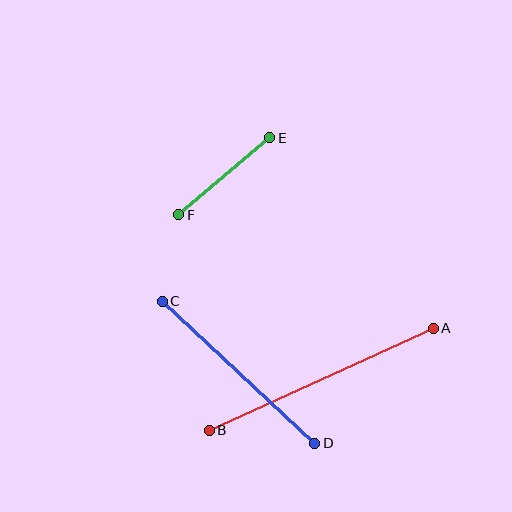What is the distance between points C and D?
The distance is approximately 208 pixels.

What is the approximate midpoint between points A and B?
The midpoint is at approximately (321, 379) pixels.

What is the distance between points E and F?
The distance is approximately 119 pixels.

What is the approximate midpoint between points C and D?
The midpoint is at approximately (239, 372) pixels.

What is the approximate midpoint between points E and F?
The midpoint is at approximately (224, 176) pixels.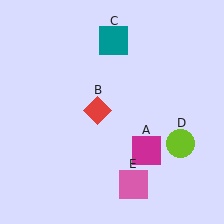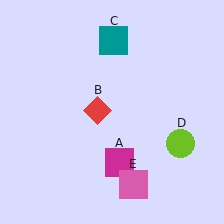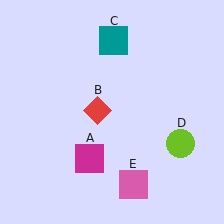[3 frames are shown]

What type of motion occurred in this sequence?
The magenta square (object A) rotated clockwise around the center of the scene.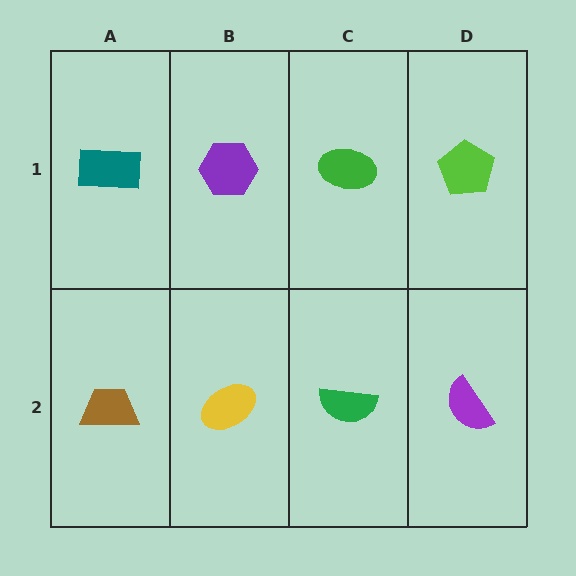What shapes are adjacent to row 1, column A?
A brown trapezoid (row 2, column A), a purple hexagon (row 1, column B).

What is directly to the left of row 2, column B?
A brown trapezoid.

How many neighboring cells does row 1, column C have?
3.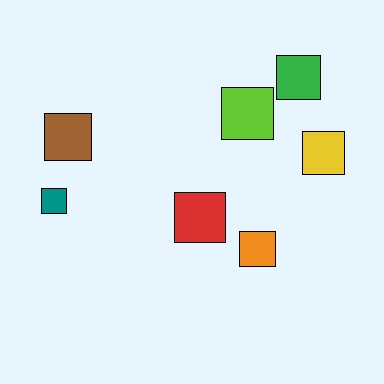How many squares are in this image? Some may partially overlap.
There are 7 squares.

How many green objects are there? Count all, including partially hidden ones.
There is 1 green object.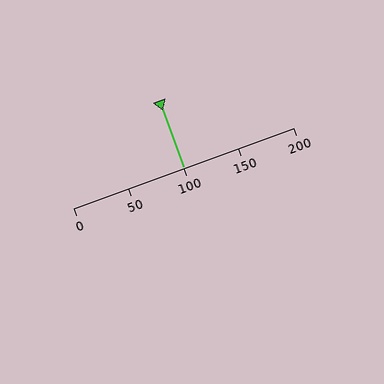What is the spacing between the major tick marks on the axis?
The major ticks are spaced 50 apart.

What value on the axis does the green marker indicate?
The marker indicates approximately 100.